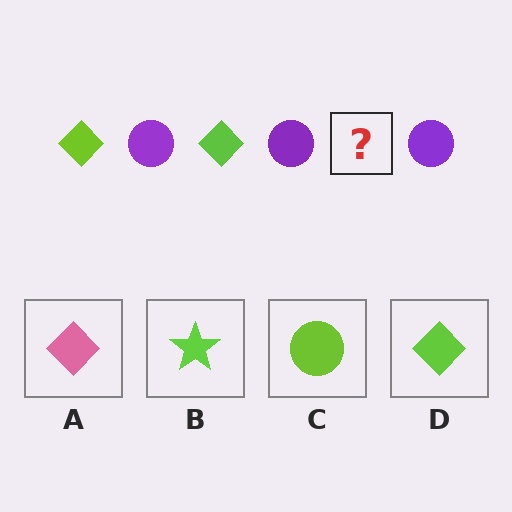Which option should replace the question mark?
Option D.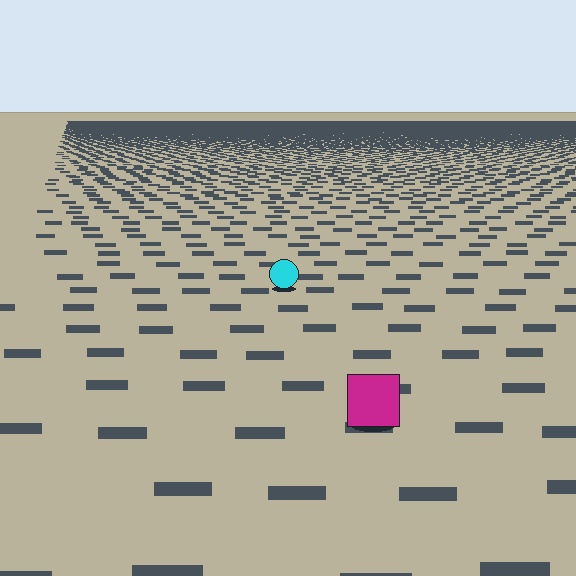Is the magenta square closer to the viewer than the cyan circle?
Yes. The magenta square is closer — you can tell from the texture gradient: the ground texture is coarser near it.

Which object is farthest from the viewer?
The cyan circle is farthest from the viewer. It appears smaller and the ground texture around it is denser.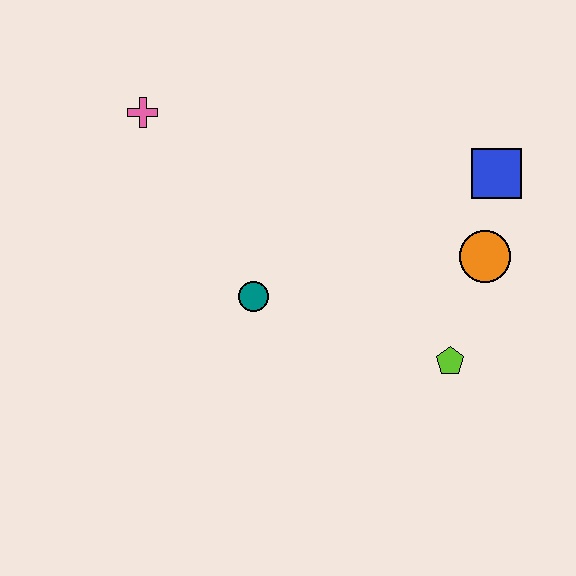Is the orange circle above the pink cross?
No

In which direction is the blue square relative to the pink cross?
The blue square is to the right of the pink cross.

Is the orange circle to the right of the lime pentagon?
Yes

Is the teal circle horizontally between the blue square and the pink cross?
Yes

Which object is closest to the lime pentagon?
The orange circle is closest to the lime pentagon.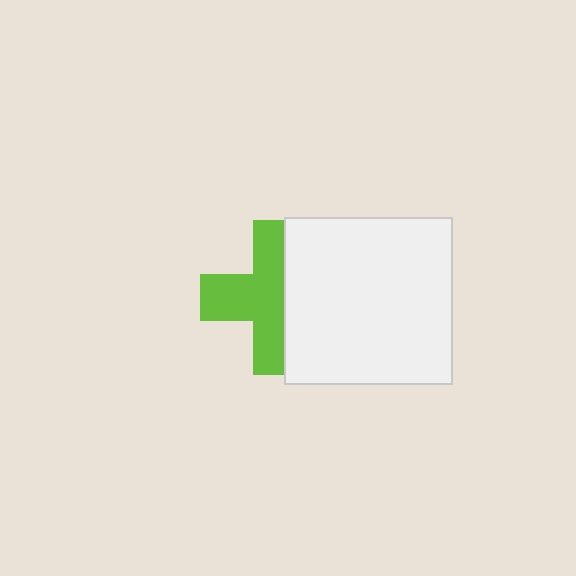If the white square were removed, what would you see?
You would see the complete lime cross.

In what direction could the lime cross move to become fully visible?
The lime cross could move left. That would shift it out from behind the white square entirely.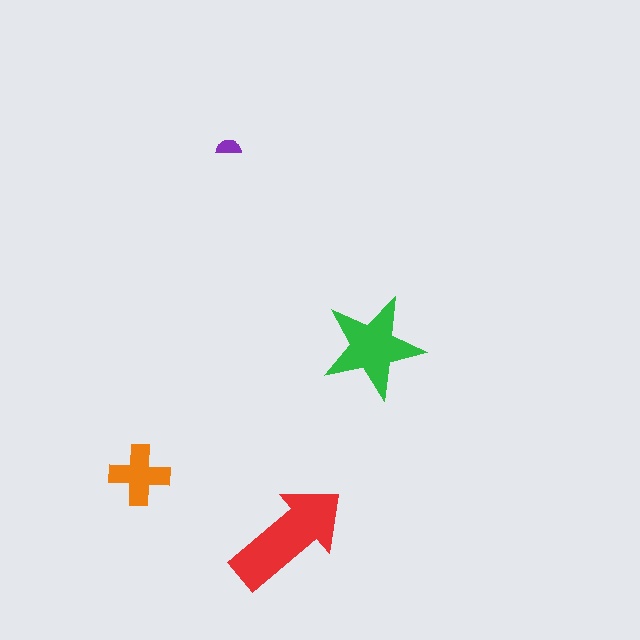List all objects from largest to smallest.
The red arrow, the green star, the orange cross, the purple semicircle.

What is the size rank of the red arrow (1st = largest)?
1st.